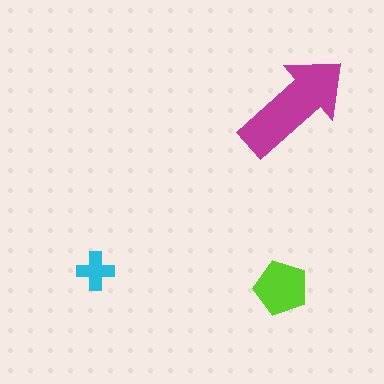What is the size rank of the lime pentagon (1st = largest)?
2nd.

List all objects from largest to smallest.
The magenta arrow, the lime pentagon, the cyan cross.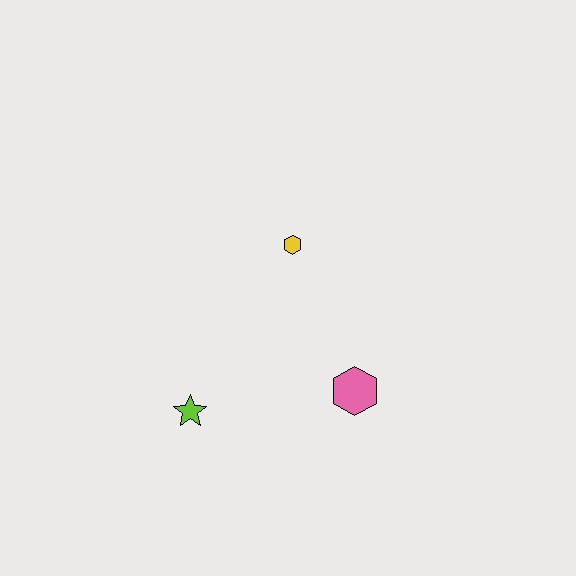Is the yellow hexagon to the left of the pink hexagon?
Yes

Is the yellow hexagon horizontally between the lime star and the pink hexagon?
Yes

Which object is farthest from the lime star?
The yellow hexagon is farthest from the lime star.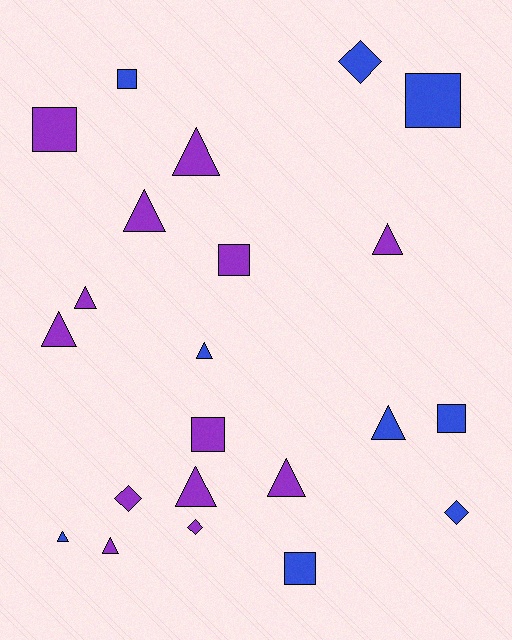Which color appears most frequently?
Purple, with 13 objects.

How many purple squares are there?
There are 3 purple squares.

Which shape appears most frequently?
Triangle, with 11 objects.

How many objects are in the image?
There are 22 objects.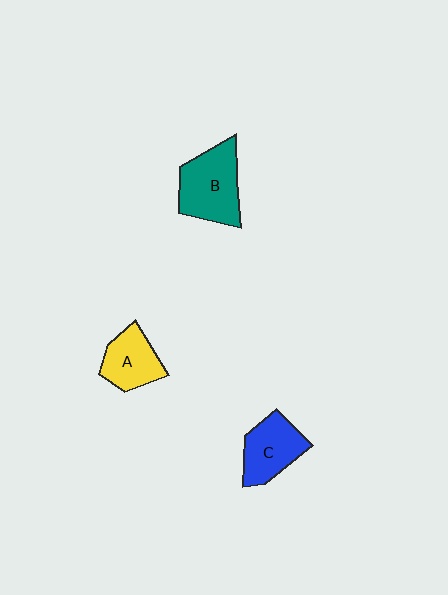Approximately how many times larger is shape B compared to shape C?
Approximately 1.3 times.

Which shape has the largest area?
Shape B (teal).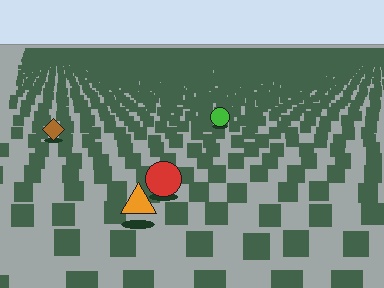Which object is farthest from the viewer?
The green circle is farthest from the viewer. It appears smaller and the ground texture around it is denser.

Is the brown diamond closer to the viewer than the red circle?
No. The red circle is closer — you can tell from the texture gradient: the ground texture is coarser near it.